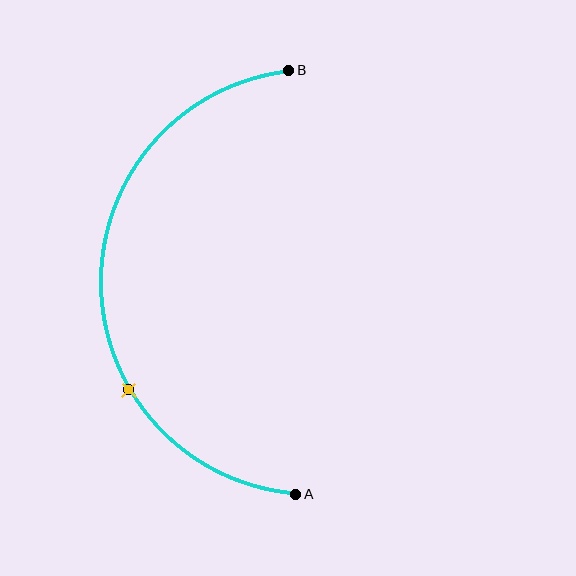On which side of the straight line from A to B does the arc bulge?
The arc bulges to the left of the straight line connecting A and B.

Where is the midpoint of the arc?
The arc midpoint is the point on the curve farthest from the straight line joining A and B. It sits to the left of that line.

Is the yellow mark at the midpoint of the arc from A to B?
No. The yellow mark lies on the arc but is closer to endpoint A. The arc midpoint would be at the point on the curve equidistant along the arc from both A and B.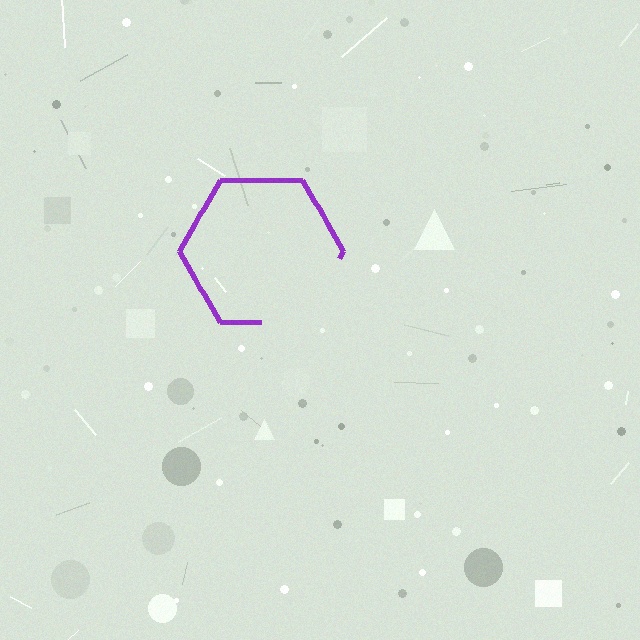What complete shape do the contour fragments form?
The contour fragments form a hexagon.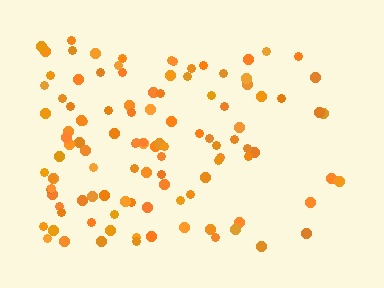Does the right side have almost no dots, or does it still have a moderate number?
Still a moderate number, just noticeably fewer than the left.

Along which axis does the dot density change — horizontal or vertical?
Horizontal.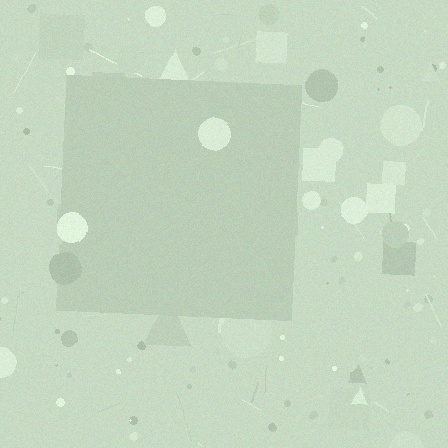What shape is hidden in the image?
A square is hidden in the image.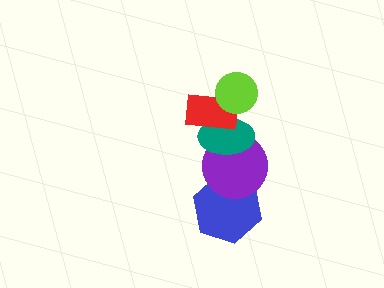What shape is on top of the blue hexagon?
The purple circle is on top of the blue hexagon.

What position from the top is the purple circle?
The purple circle is 4th from the top.